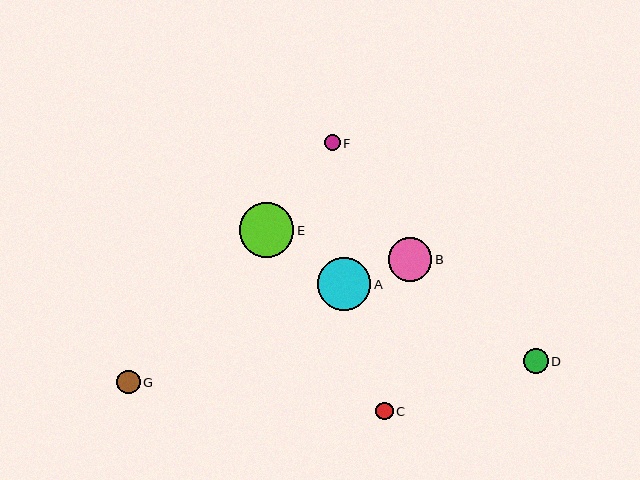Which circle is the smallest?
Circle F is the smallest with a size of approximately 16 pixels.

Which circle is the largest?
Circle E is the largest with a size of approximately 55 pixels.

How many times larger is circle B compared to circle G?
Circle B is approximately 1.9 times the size of circle G.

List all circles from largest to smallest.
From largest to smallest: E, A, B, D, G, C, F.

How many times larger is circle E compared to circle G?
Circle E is approximately 2.4 times the size of circle G.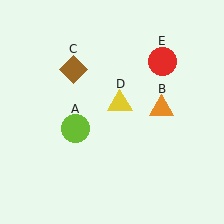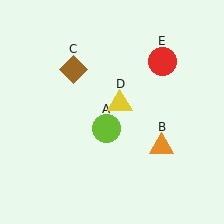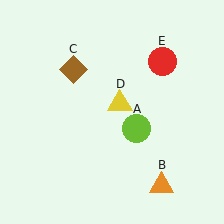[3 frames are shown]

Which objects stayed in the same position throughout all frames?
Brown diamond (object C) and yellow triangle (object D) and red circle (object E) remained stationary.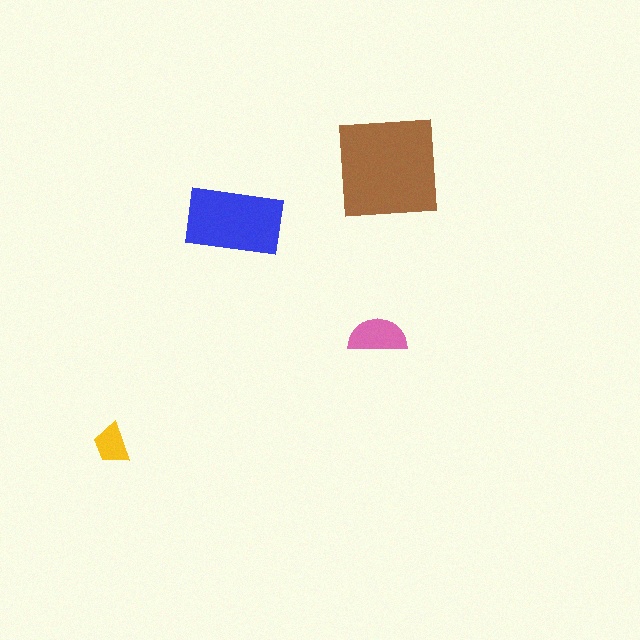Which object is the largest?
The brown square.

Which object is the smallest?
The yellow trapezoid.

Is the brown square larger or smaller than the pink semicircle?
Larger.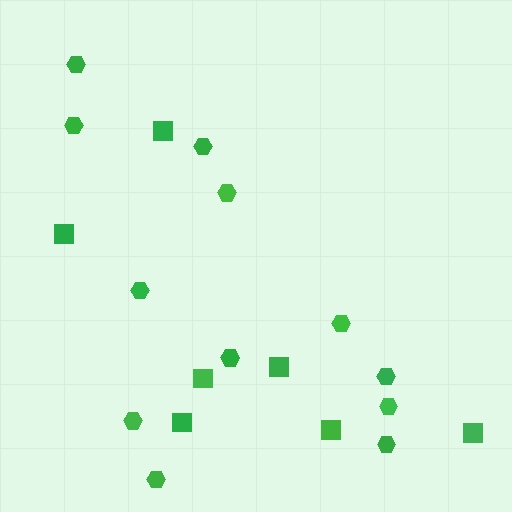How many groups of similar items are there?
There are 2 groups: one group of squares (7) and one group of hexagons (12).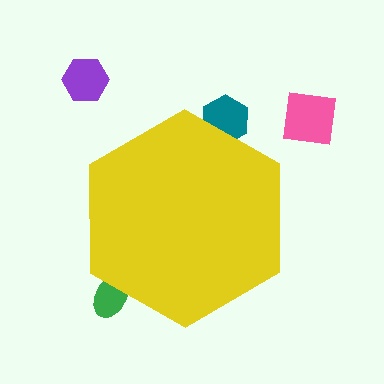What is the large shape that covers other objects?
A yellow hexagon.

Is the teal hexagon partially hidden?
Yes, the teal hexagon is partially hidden behind the yellow hexagon.